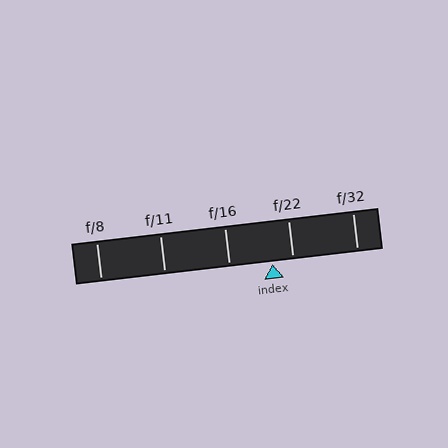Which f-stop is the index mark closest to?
The index mark is closest to f/22.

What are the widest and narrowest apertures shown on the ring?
The widest aperture shown is f/8 and the narrowest is f/32.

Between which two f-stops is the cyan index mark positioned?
The index mark is between f/16 and f/22.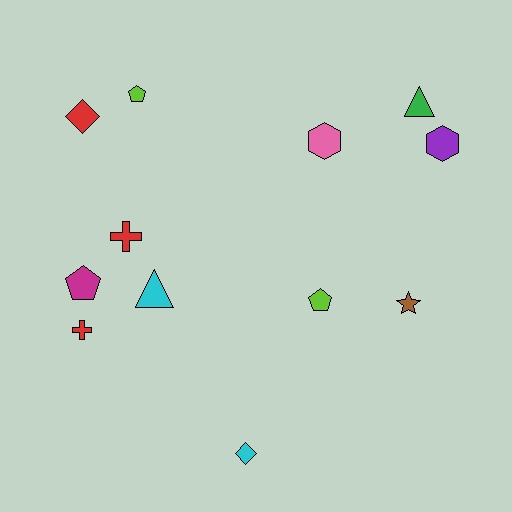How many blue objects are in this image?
There are no blue objects.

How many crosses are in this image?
There are 2 crosses.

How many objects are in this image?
There are 12 objects.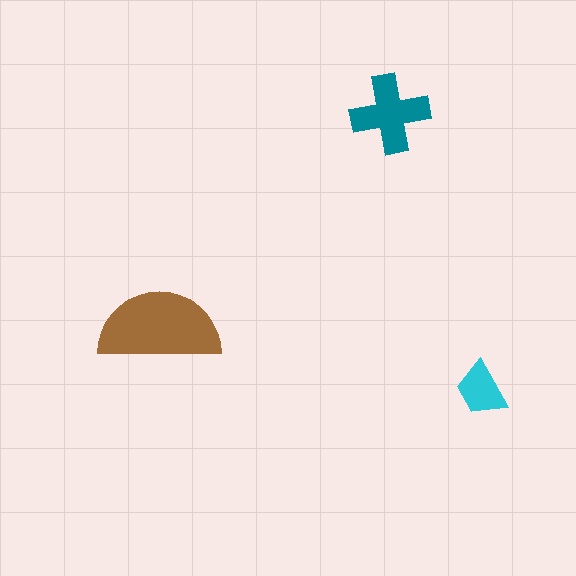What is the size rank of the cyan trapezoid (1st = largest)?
3rd.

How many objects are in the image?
There are 3 objects in the image.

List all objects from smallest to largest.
The cyan trapezoid, the teal cross, the brown semicircle.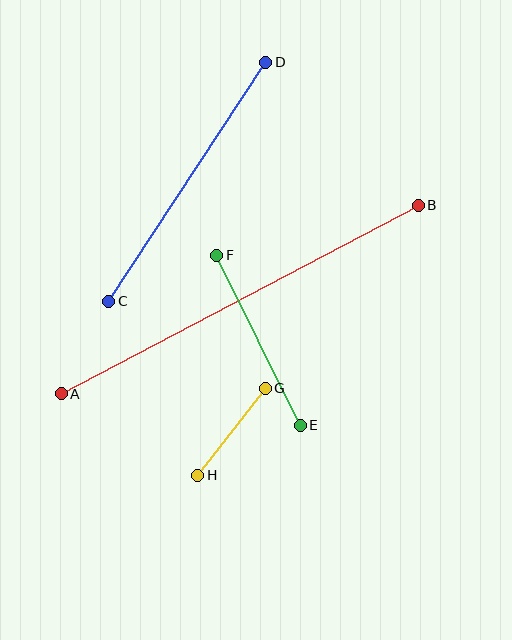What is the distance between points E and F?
The distance is approximately 189 pixels.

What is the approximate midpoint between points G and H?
The midpoint is at approximately (231, 432) pixels.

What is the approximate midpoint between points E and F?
The midpoint is at approximately (258, 340) pixels.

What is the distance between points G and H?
The distance is approximately 110 pixels.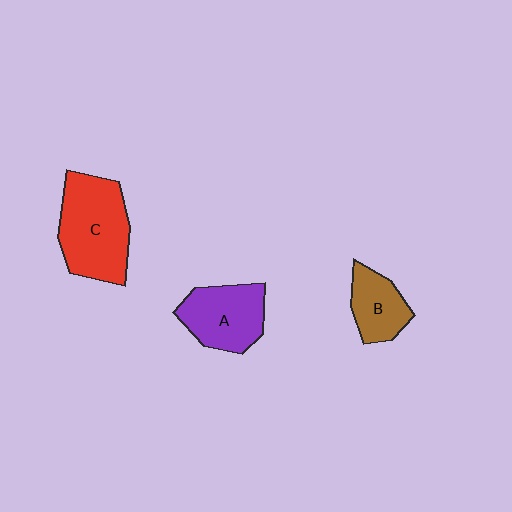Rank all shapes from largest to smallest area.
From largest to smallest: C (red), A (purple), B (brown).